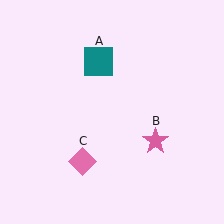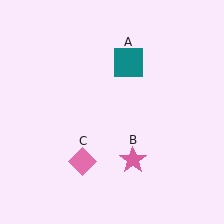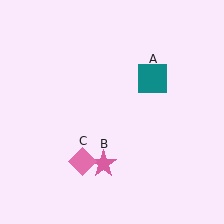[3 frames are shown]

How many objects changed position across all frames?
2 objects changed position: teal square (object A), pink star (object B).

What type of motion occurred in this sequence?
The teal square (object A), pink star (object B) rotated clockwise around the center of the scene.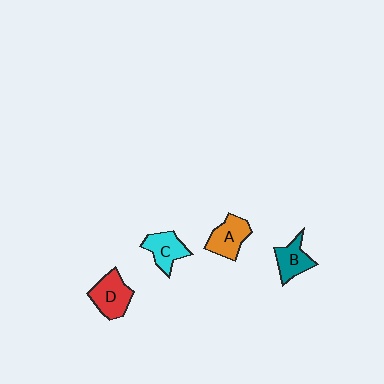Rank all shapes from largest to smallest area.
From largest to smallest: D (red), A (orange), C (cyan), B (teal).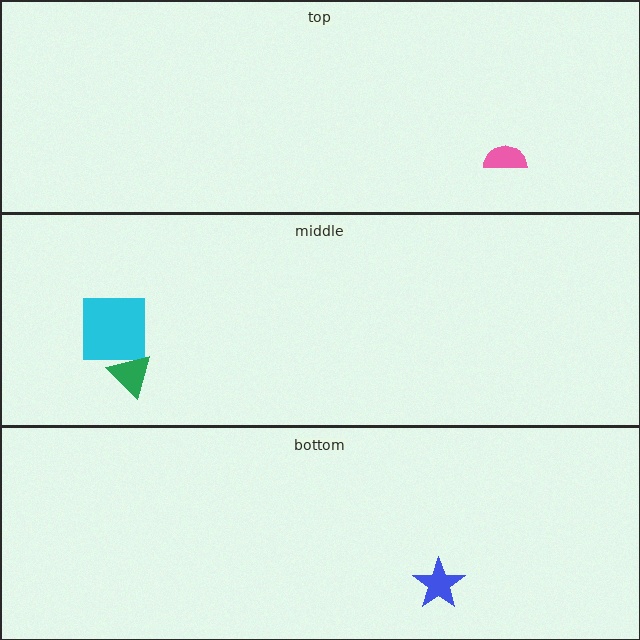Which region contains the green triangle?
The middle region.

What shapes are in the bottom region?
The blue star.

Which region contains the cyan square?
The middle region.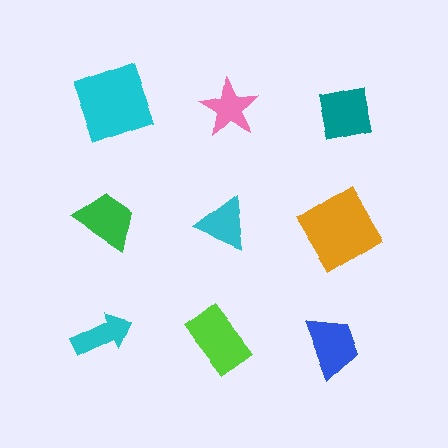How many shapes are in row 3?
3 shapes.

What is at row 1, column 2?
A pink star.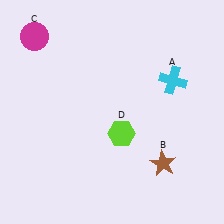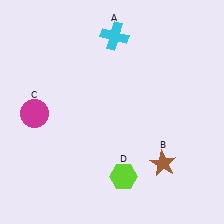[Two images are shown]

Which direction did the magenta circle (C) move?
The magenta circle (C) moved down.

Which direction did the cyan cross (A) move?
The cyan cross (A) moved left.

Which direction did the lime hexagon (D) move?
The lime hexagon (D) moved down.